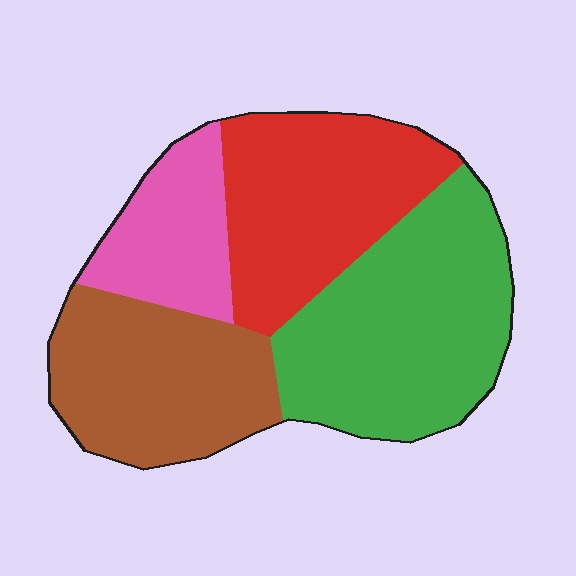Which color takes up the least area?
Pink, at roughly 15%.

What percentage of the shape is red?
Red takes up about one quarter (1/4) of the shape.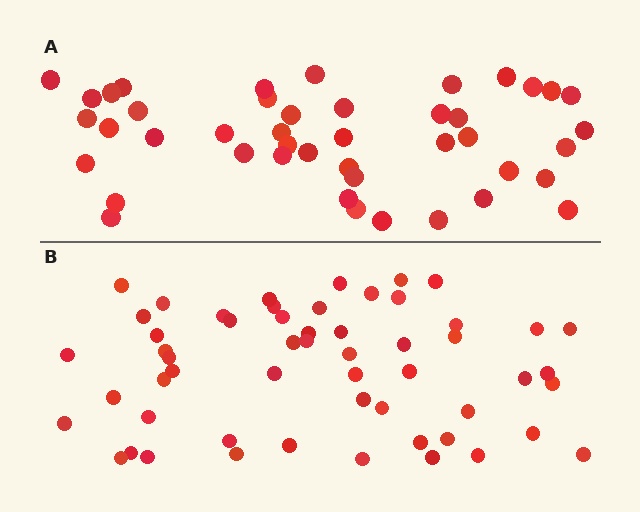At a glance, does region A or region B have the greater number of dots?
Region B (the bottom region) has more dots.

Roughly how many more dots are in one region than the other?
Region B has roughly 12 or so more dots than region A.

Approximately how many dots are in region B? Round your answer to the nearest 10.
About 60 dots. (The exact count is 55, which rounds to 60.)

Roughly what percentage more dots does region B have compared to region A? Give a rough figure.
About 25% more.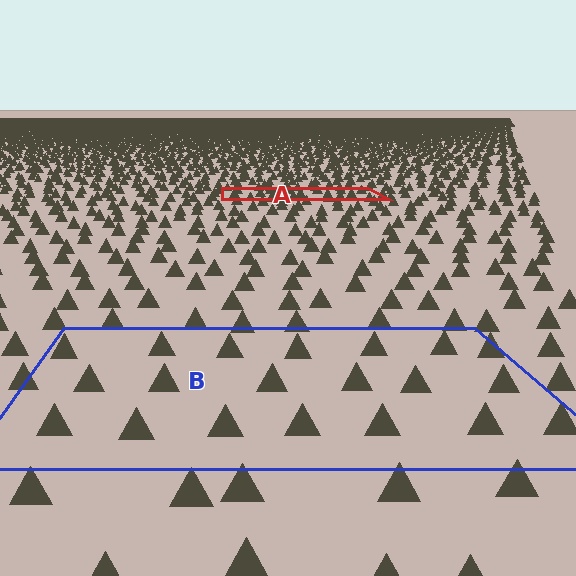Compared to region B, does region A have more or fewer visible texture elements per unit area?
Region A has more texture elements per unit area — they are packed more densely because it is farther away.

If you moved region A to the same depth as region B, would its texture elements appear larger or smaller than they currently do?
They would appear larger. At a closer depth, the same texture elements are projected at a bigger on-screen size.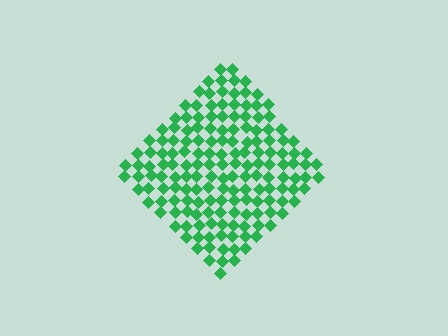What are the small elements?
The small elements are diamonds.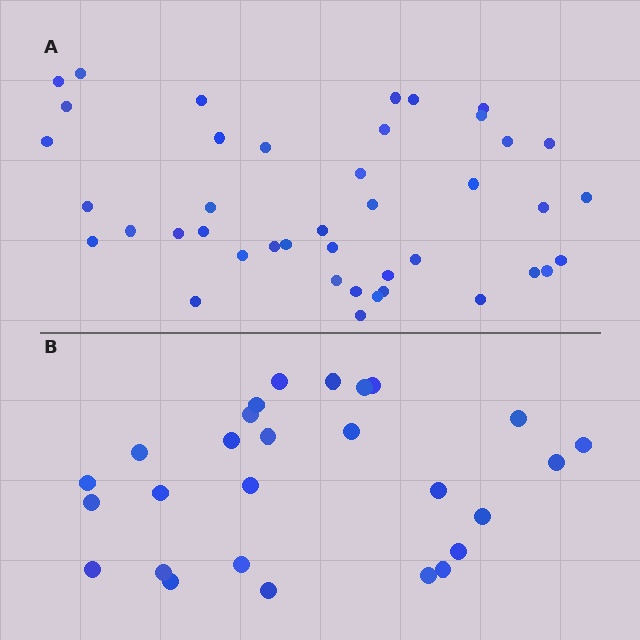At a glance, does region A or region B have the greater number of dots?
Region A (the top region) has more dots.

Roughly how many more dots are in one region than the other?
Region A has approximately 15 more dots than region B.